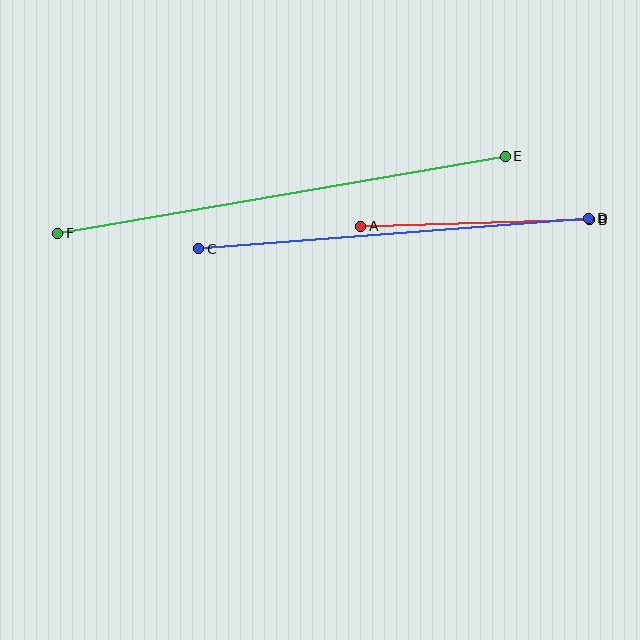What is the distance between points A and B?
The distance is approximately 229 pixels.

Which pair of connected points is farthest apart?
Points E and F are farthest apart.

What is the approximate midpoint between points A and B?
The midpoint is at approximately (475, 223) pixels.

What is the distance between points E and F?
The distance is approximately 454 pixels.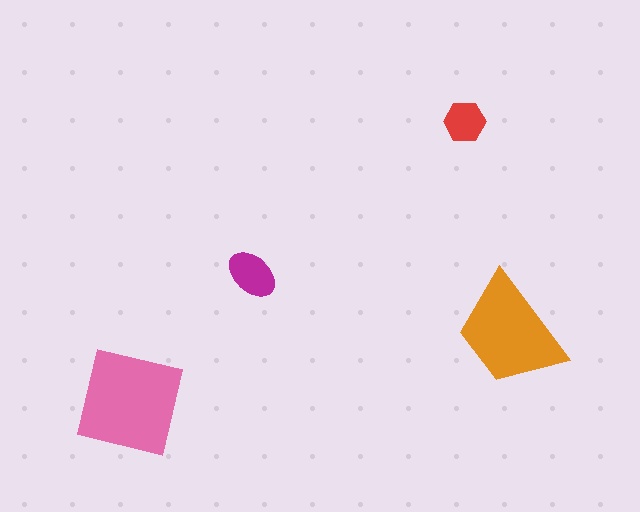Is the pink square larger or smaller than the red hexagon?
Larger.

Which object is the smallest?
The red hexagon.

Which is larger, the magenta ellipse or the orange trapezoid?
The orange trapezoid.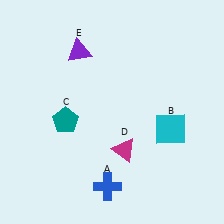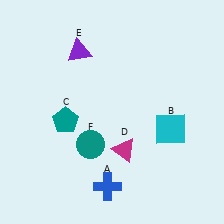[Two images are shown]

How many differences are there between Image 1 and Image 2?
There is 1 difference between the two images.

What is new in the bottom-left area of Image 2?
A teal circle (F) was added in the bottom-left area of Image 2.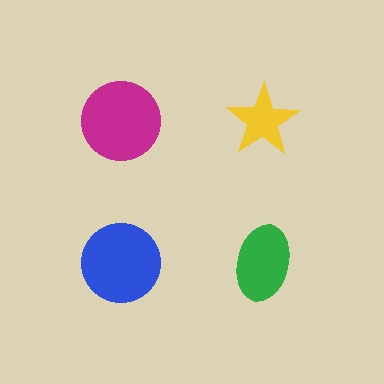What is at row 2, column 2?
A green ellipse.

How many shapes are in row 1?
2 shapes.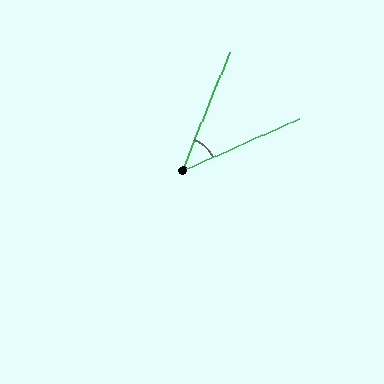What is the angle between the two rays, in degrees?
Approximately 44 degrees.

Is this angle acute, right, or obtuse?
It is acute.